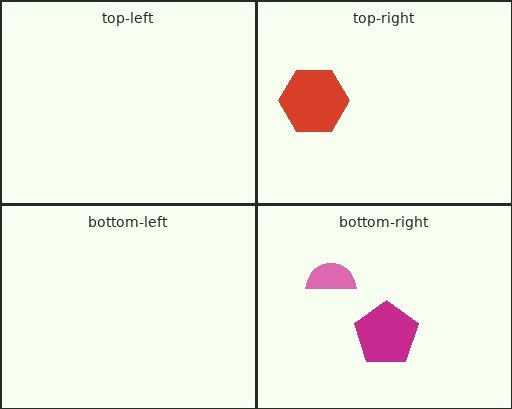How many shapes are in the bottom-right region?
2.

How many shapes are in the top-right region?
1.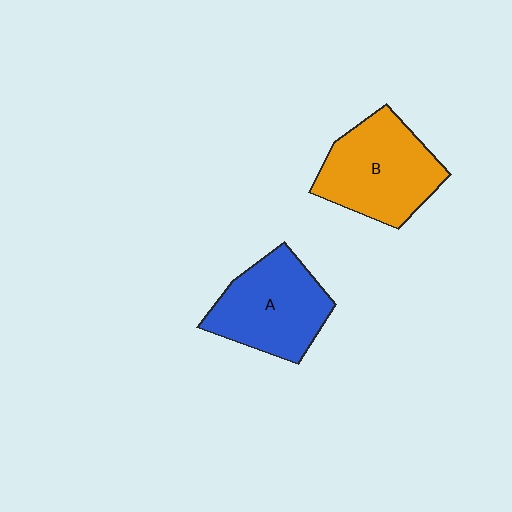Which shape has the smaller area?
Shape A (blue).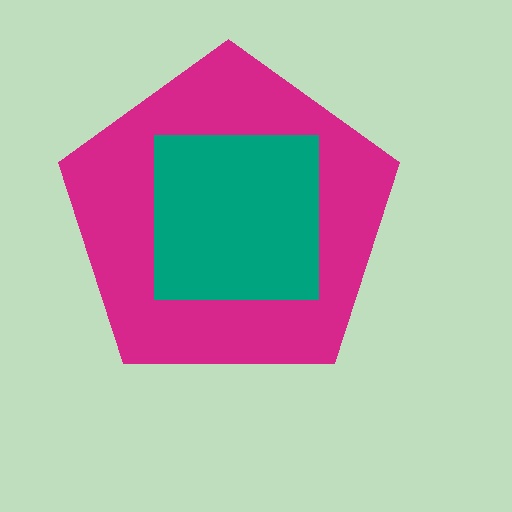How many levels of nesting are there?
2.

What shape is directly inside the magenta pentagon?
The teal square.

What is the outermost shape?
The magenta pentagon.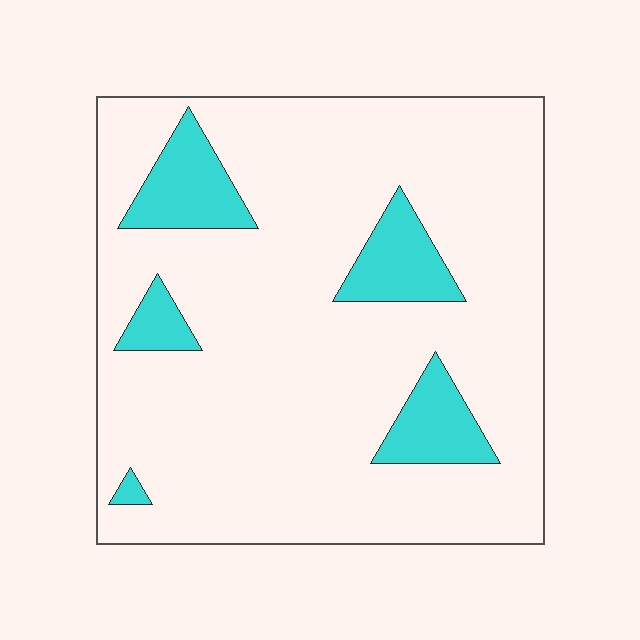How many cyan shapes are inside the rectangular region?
5.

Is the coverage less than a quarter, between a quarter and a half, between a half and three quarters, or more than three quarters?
Less than a quarter.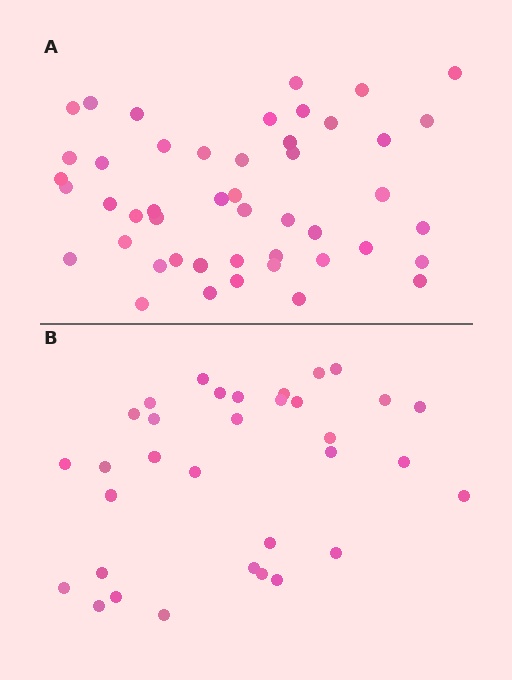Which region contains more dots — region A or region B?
Region A (the top region) has more dots.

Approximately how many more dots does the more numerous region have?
Region A has approximately 15 more dots than region B.